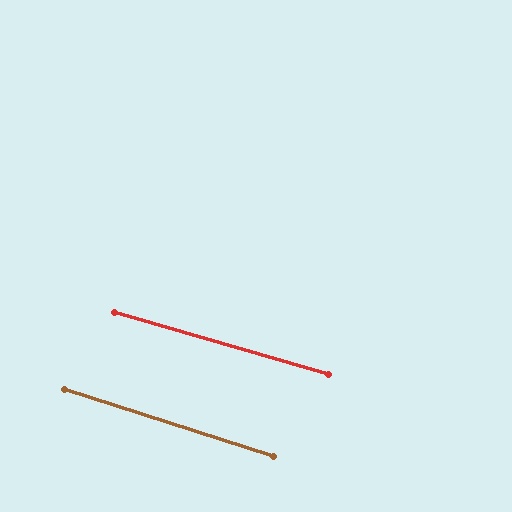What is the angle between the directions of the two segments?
Approximately 2 degrees.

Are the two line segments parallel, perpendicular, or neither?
Parallel — their directions differ by only 1.6°.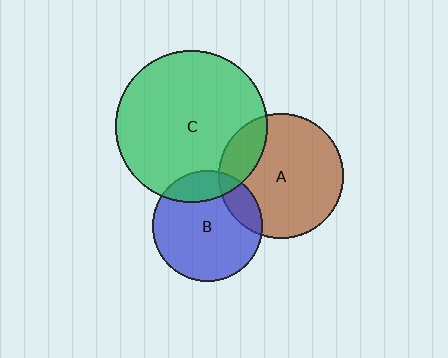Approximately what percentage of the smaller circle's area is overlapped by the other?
Approximately 20%.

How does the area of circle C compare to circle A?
Approximately 1.5 times.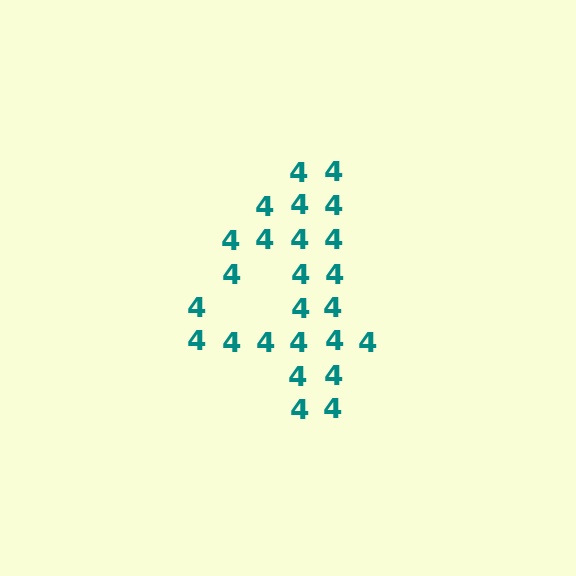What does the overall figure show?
The overall figure shows the digit 4.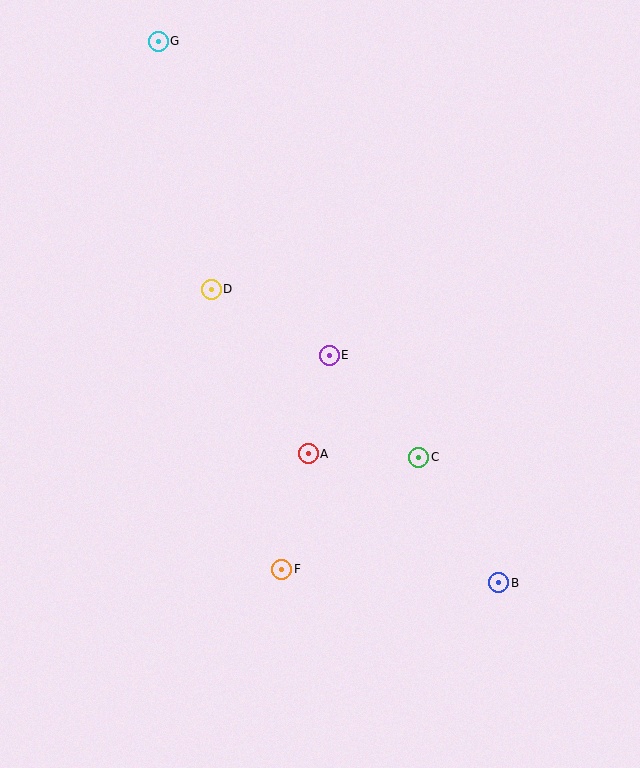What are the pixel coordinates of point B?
Point B is at (499, 583).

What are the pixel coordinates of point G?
Point G is at (158, 41).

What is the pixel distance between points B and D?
The distance between B and D is 411 pixels.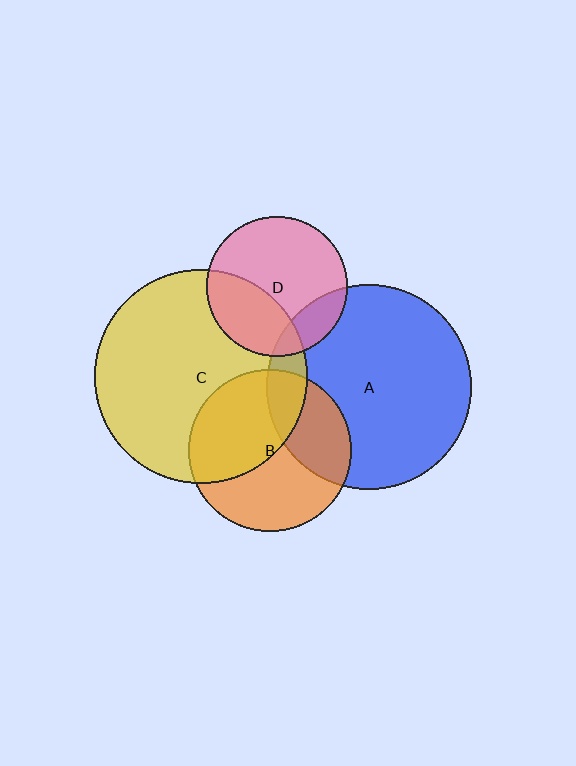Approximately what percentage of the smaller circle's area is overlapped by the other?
Approximately 30%.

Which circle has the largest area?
Circle C (yellow).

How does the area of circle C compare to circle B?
Approximately 1.7 times.